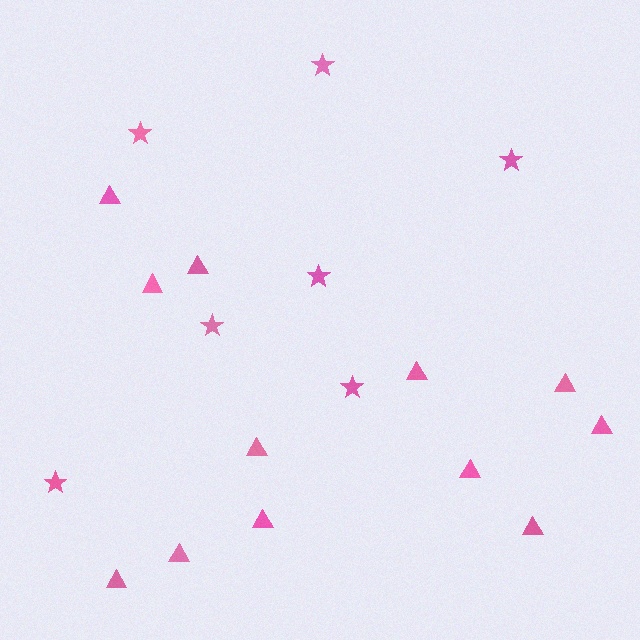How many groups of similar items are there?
There are 2 groups: one group of triangles (12) and one group of stars (7).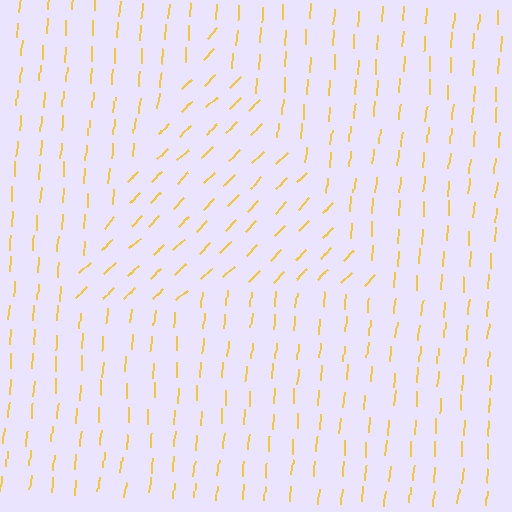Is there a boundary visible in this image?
Yes, there is a texture boundary formed by a change in line orientation.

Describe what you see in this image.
The image is filled with small yellow line segments. A triangle region in the image has lines oriented differently from the surrounding lines, creating a visible texture boundary.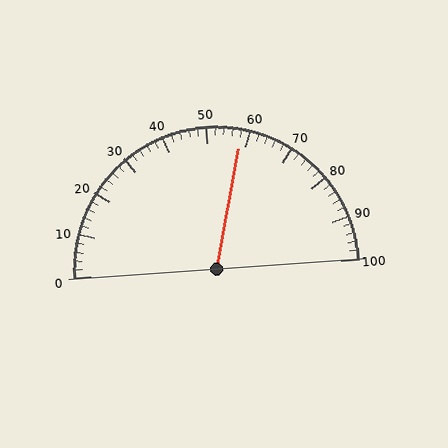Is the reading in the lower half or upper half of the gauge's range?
The reading is in the upper half of the range (0 to 100).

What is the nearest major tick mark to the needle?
The nearest major tick mark is 60.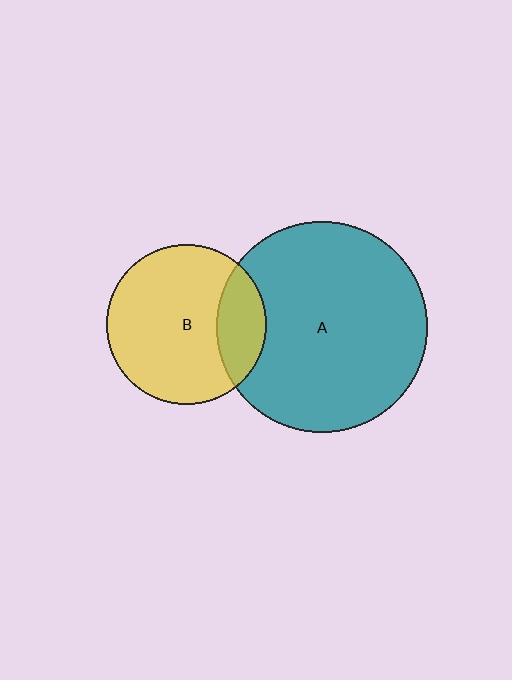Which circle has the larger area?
Circle A (teal).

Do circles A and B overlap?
Yes.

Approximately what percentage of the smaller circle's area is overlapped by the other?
Approximately 20%.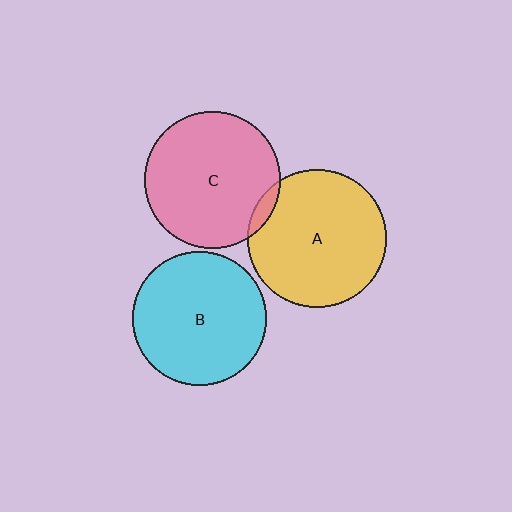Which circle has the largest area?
Circle A (yellow).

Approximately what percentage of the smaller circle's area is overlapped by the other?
Approximately 5%.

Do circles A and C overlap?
Yes.